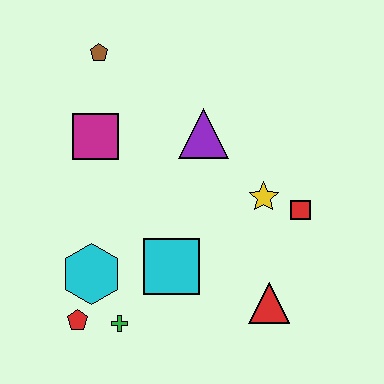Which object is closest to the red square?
The yellow star is closest to the red square.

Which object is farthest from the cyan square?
The brown pentagon is farthest from the cyan square.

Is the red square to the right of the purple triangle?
Yes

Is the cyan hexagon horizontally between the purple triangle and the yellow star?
No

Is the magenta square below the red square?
No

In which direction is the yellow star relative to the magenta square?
The yellow star is to the right of the magenta square.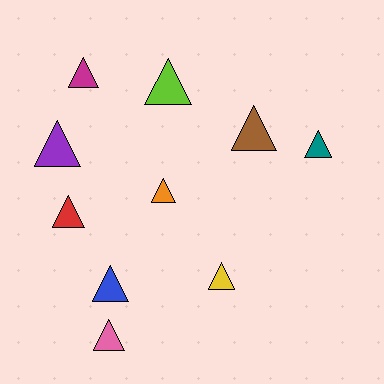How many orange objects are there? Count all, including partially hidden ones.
There is 1 orange object.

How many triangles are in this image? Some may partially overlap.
There are 10 triangles.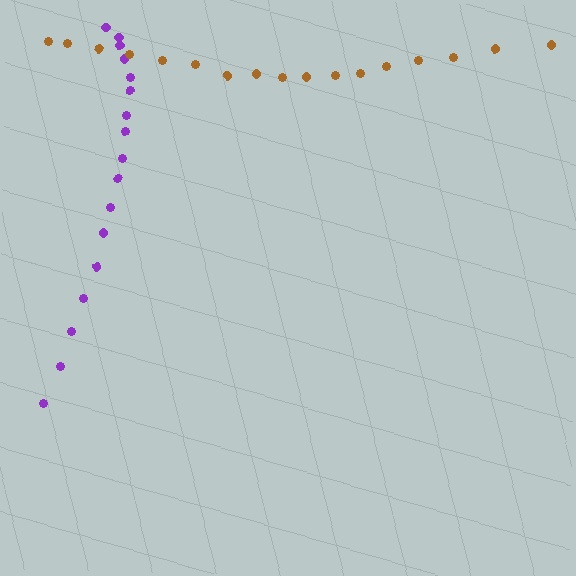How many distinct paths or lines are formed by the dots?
There are 2 distinct paths.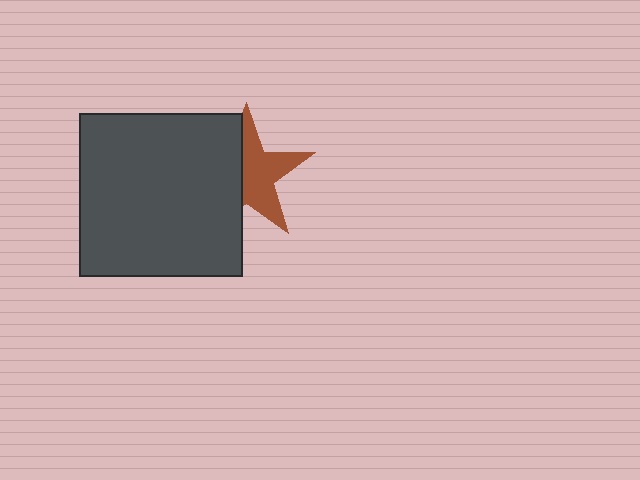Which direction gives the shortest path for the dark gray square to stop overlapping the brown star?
Moving left gives the shortest separation.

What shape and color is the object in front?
The object in front is a dark gray square.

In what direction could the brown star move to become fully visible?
The brown star could move right. That would shift it out from behind the dark gray square entirely.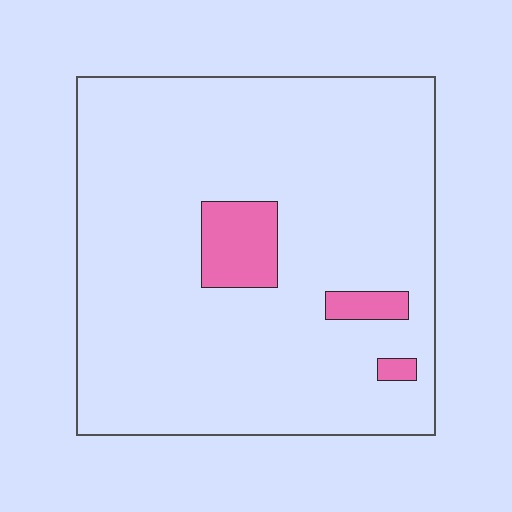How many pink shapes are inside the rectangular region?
3.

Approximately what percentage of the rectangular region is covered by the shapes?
Approximately 10%.